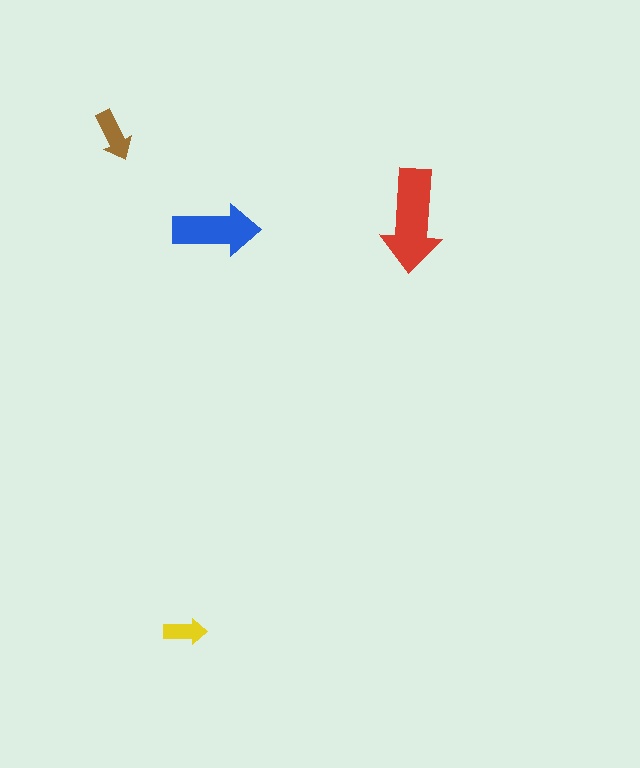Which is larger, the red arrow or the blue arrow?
The red one.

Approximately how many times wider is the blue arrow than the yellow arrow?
About 2 times wider.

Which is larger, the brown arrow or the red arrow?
The red one.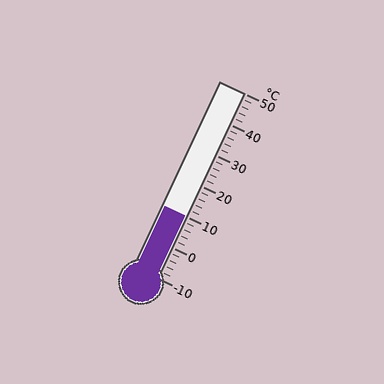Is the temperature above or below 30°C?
The temperature is below 30°C.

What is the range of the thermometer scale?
The thermometer scale ranges from -10°C to 50°C.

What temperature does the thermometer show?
The thermometer shows approximately 10°C.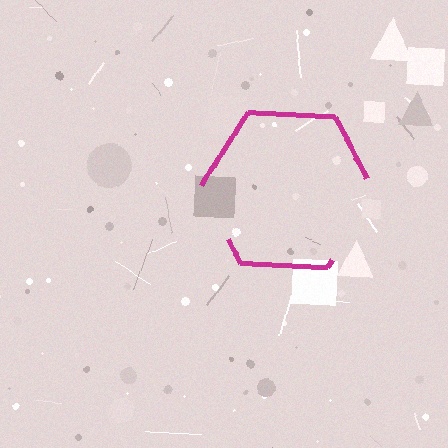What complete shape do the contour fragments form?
The contour fragments form a hexagon.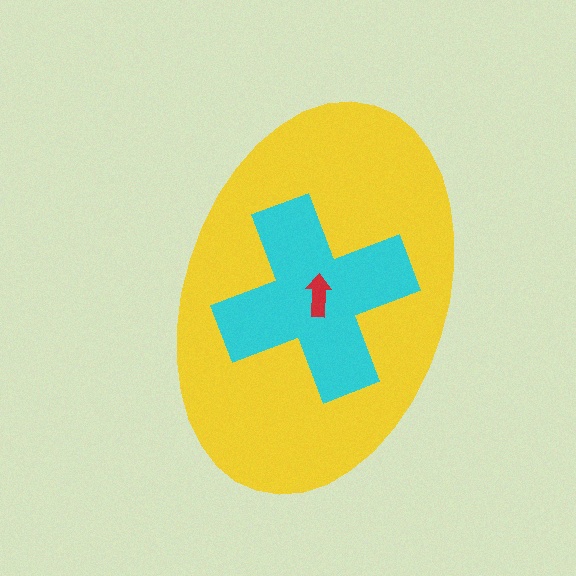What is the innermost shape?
The red arrow.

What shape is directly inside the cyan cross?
The red arrow.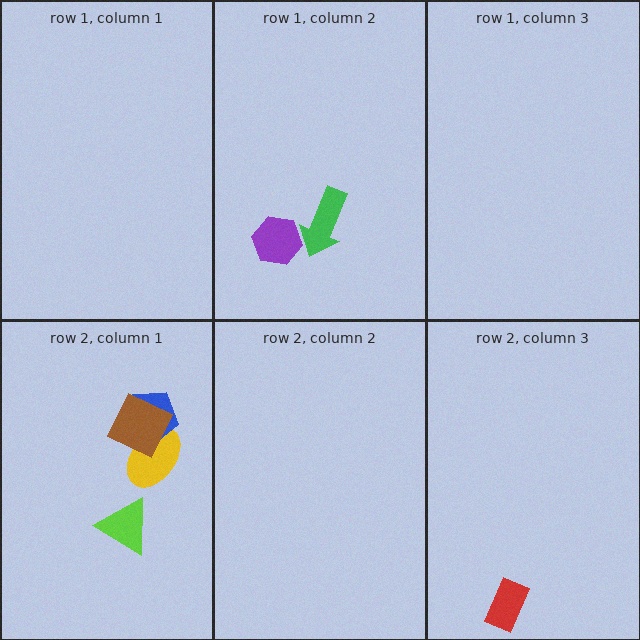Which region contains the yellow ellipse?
The row 2, column 1 region.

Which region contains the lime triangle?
The row 2, column 1 region.